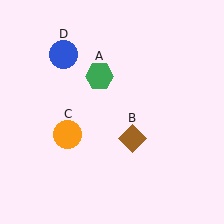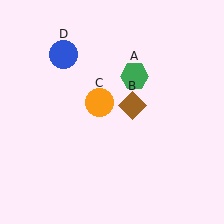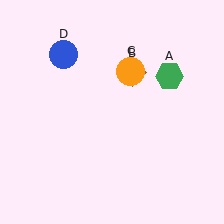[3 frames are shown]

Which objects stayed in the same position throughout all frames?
Blue circle (object D) remained stationary.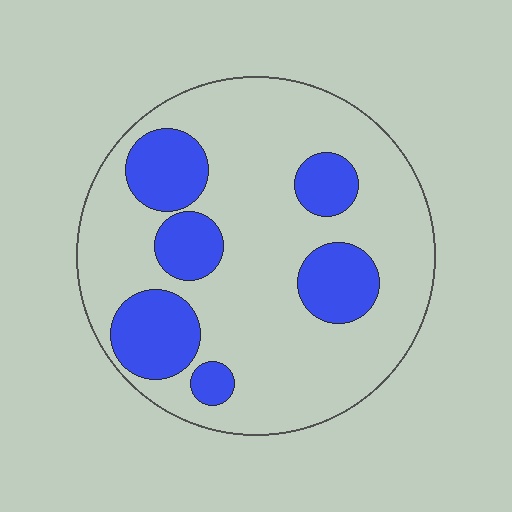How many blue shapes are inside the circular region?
6.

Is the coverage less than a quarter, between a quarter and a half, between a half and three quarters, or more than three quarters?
Between a quarter and a half.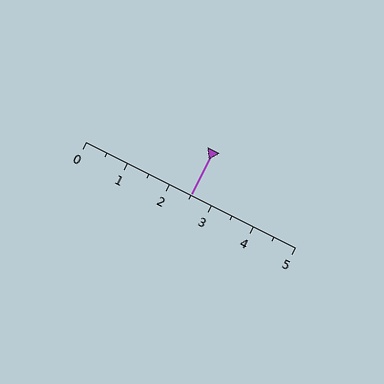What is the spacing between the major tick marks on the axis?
The major ticks are spaced 1 apart.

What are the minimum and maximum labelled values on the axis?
The axis runs from 0 to 5.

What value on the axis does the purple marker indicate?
The marker indicates approximately 2.5.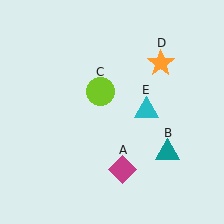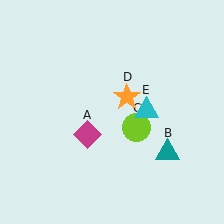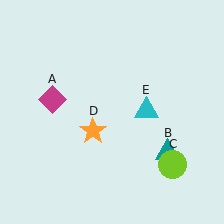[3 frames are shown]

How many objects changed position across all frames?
3 objects changed position: magenta diamond (object A), lime circle (object C), orange star (object D).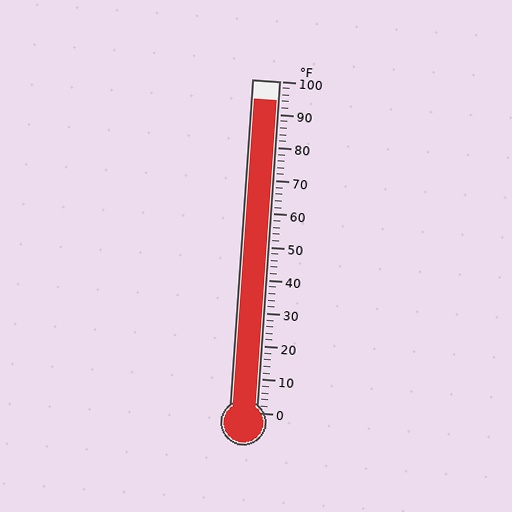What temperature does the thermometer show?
The thermometer shows approximately 94°F.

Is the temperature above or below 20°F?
The temperature is above 20°F.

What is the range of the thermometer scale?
The thermometer scale ranges from 0°F to 100°F.